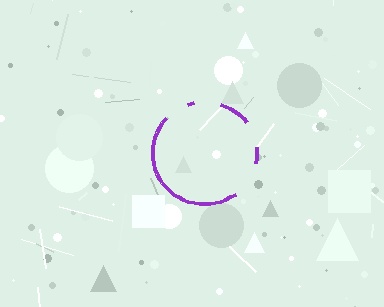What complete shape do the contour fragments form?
The contour fragments form a circle.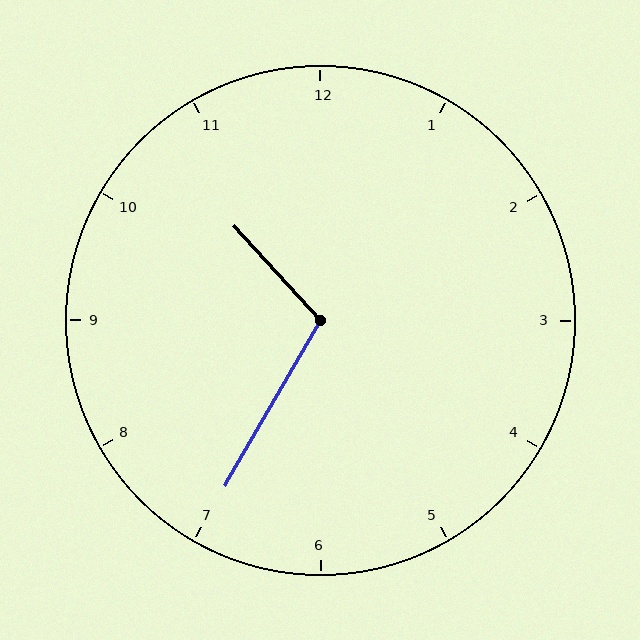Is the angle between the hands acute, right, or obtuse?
It is obtuse.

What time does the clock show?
10:35.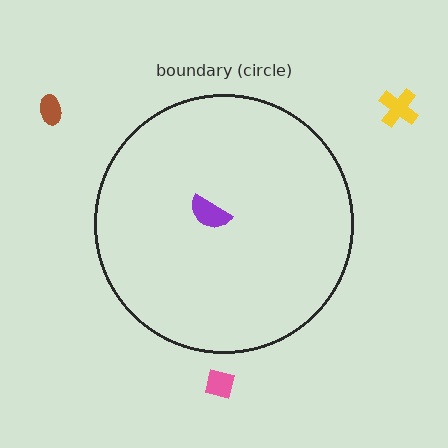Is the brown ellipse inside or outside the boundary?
Outside.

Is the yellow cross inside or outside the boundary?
Outside.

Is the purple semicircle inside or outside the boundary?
Inside.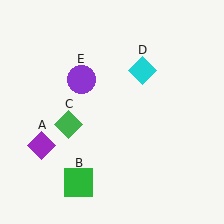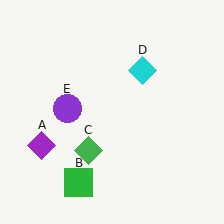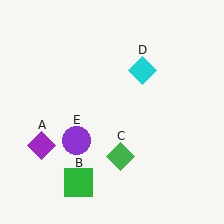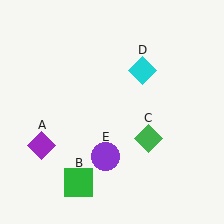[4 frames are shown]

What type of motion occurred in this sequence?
The green diamond (object C), purple circle (object E) rotated counterclockwise around the center of the scene.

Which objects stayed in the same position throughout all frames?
Purple diamond (object A) and green square (object B) and cyan diamond (object D) remained stationary.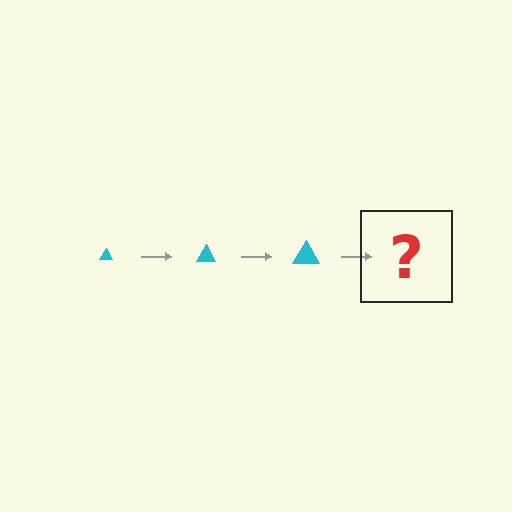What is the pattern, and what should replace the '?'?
The pattern is that the triangle gets progressively larger each step. The '?' should be a cyan triangle, larger than the previous one.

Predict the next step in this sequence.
The next step is a cyan triangle, larger than the previous one.